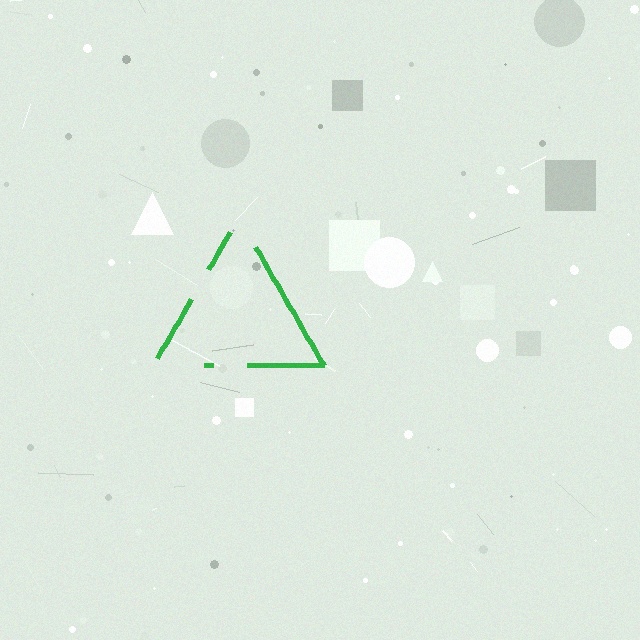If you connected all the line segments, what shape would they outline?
They would outline a triangle.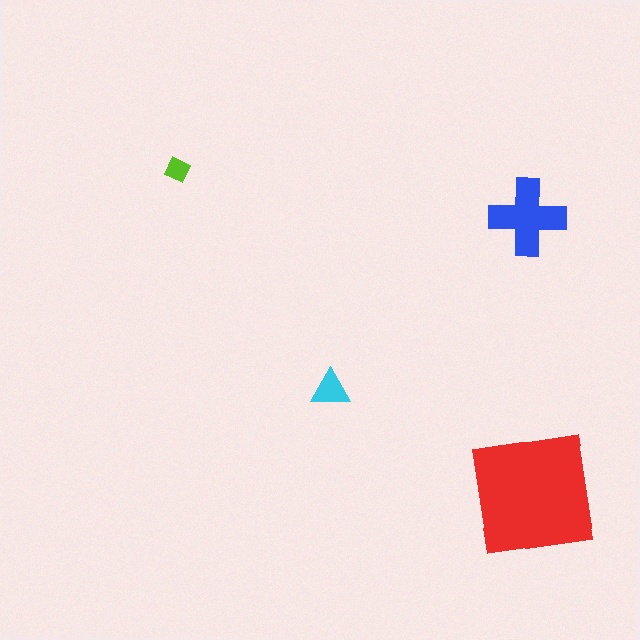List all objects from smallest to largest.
The lime diamond, the cyan triangle, the blue cross, the red square.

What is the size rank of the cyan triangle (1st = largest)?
3rd.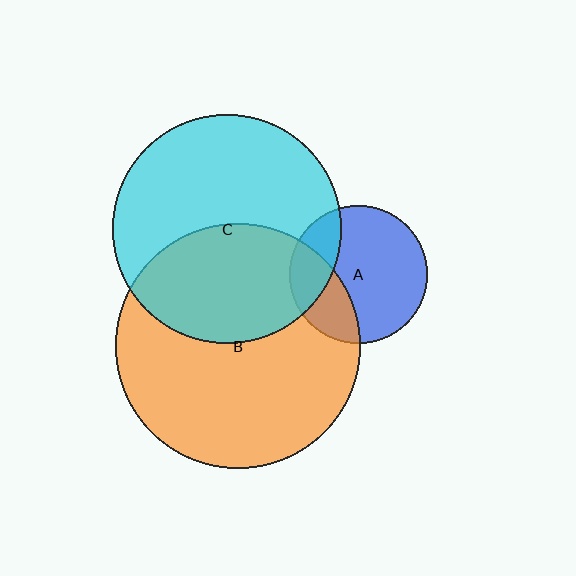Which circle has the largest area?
Circle B (orange).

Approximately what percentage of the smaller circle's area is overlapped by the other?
Approximately 30%.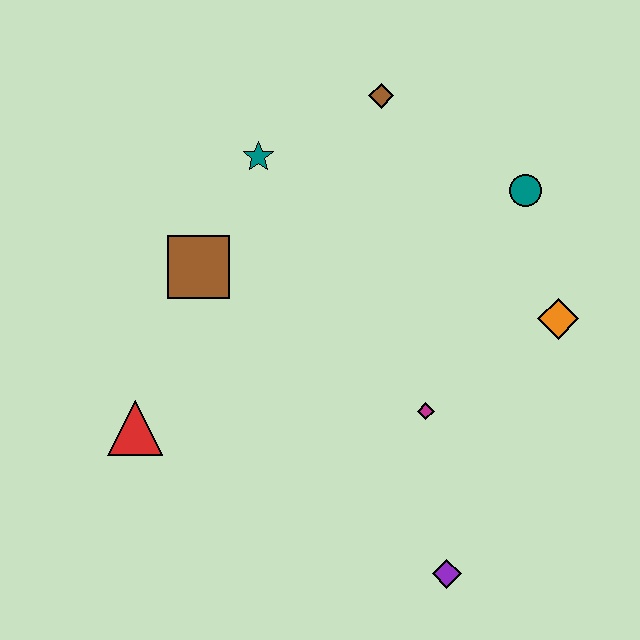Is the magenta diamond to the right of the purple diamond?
No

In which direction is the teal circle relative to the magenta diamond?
The teal circle is above the magenta diamond.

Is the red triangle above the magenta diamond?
No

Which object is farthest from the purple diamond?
The brown diamond is farthest from the purple diamond.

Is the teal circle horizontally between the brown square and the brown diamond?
No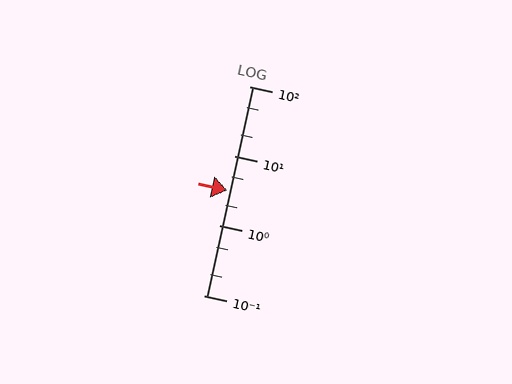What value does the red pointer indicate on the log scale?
The pointer indicates approximately 3.2.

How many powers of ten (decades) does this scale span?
The scale spans 3 decades, from 0.1 to 100.